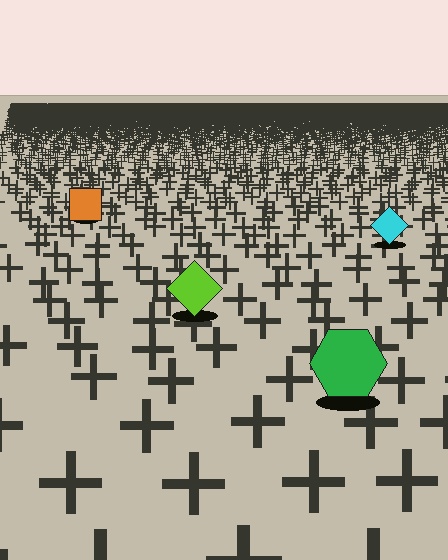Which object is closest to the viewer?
The green hexagon is closest. The texture marks near it are larger and more spread out.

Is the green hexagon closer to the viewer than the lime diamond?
Yes. The green hexagon is closer — you can tell from the texture gradient: the ground texture is coarser near it.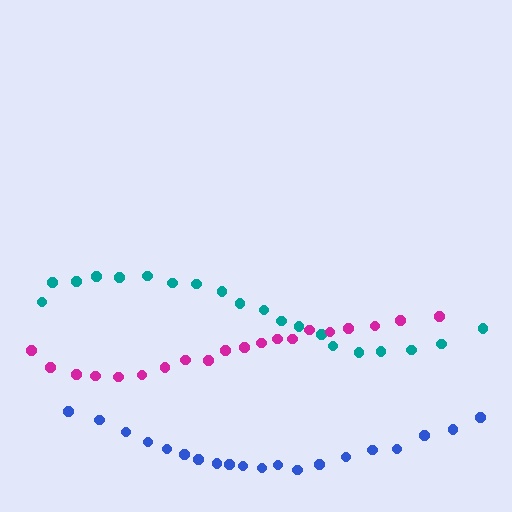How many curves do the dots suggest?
There are 3 distinct paths.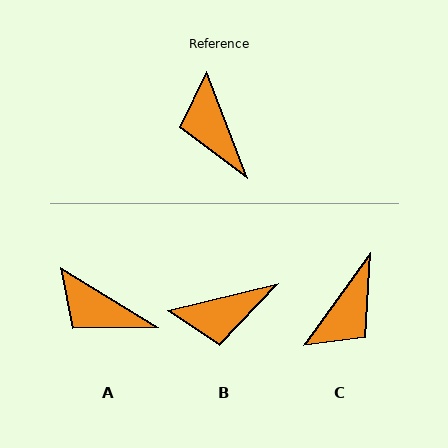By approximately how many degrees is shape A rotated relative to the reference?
Approximately 38 degrees counter-clockwise.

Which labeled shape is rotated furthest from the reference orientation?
C, about 123 degrees away.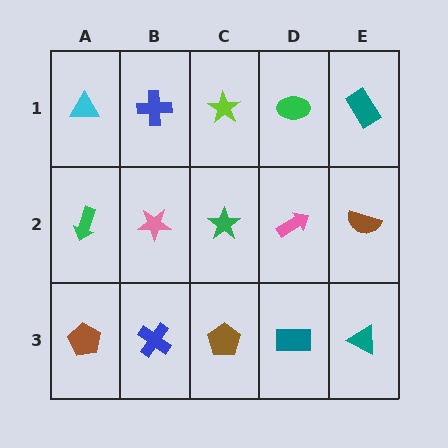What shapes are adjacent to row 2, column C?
A lime star (row 1, column C), a brown pentagon (row 3, column C), a pink star (row 2, column B), a pink arrow (row 2, column D).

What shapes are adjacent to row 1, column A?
A green arrow (row 2, column A), a blue cross (row 1, column B).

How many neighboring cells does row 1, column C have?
3.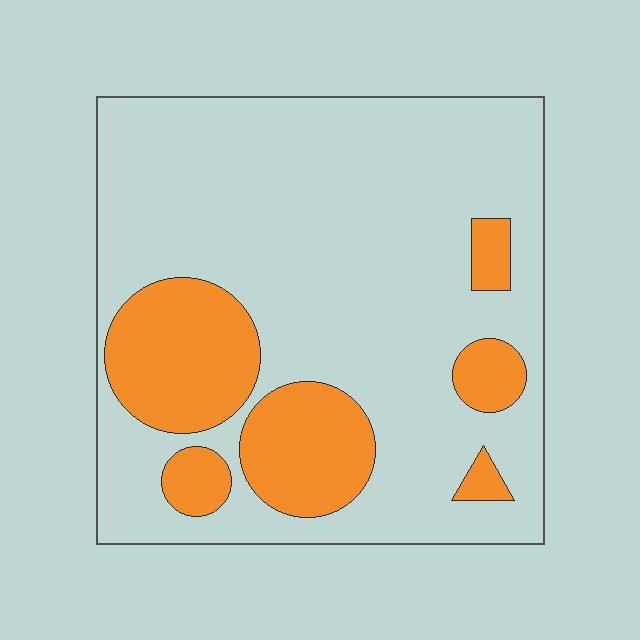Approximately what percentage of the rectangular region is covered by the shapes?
Approximately 25%.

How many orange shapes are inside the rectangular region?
6.